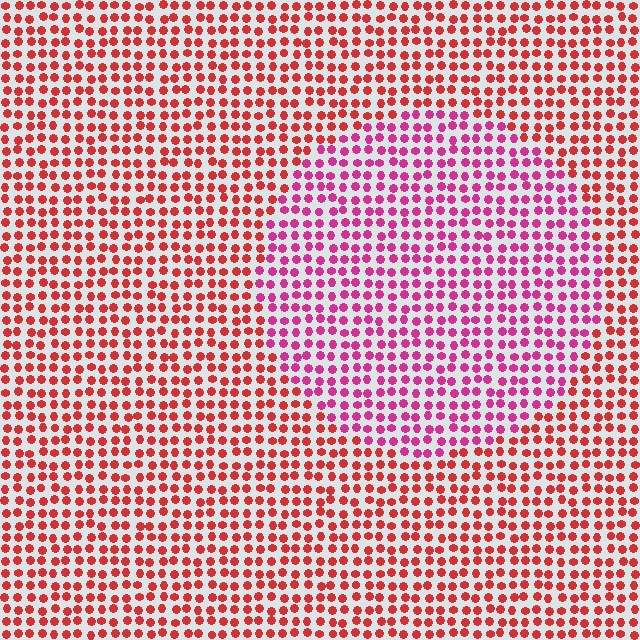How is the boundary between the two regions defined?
The boundary is defined purely by a slight shift in hue (about 35 degrees). Spacing, size, and orientation are identical on both sides.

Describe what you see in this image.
The image is filled with small red elements in a uniform arrangement. A circle-shaped region is visible where the elements are tinted to a slightly different hue, forming a subtle color boundary.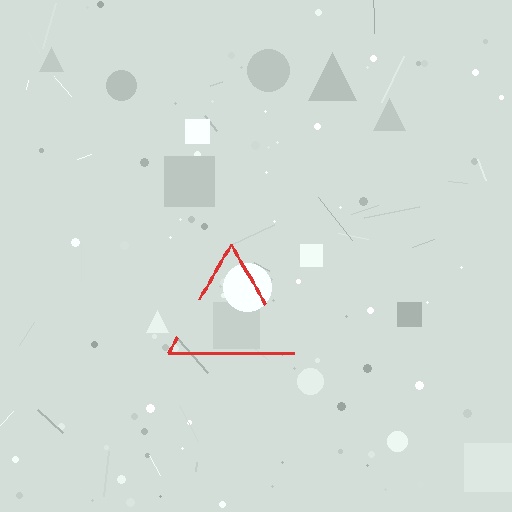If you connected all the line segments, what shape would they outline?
They would outline a triangle.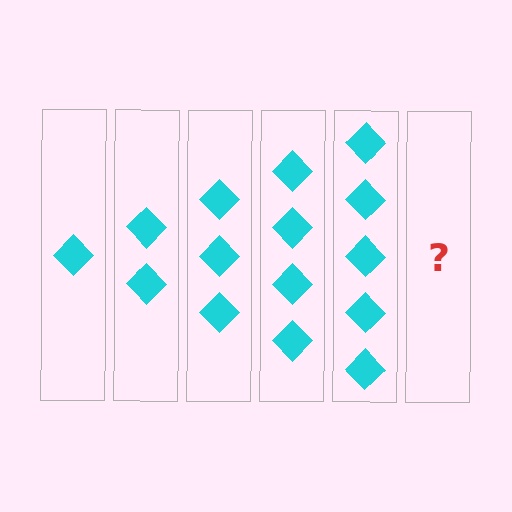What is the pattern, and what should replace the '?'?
The pattern is that each step adds one more diamond. The '?' should be 6 diamonds.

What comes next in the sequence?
The next element should be 6 diamonds.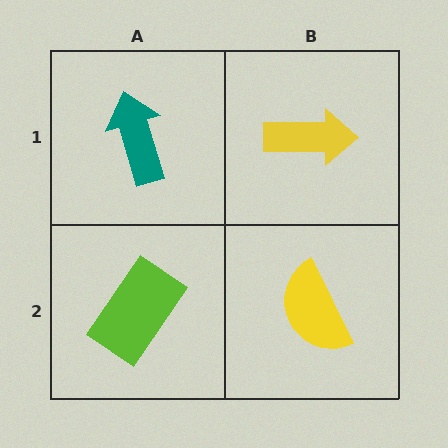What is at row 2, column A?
A lime rectangle.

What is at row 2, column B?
A yellow semicircle.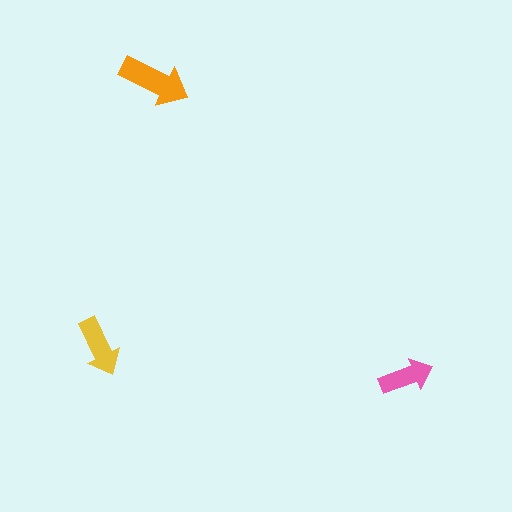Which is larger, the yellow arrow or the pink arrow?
The yellow one.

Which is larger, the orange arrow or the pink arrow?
The orange one.